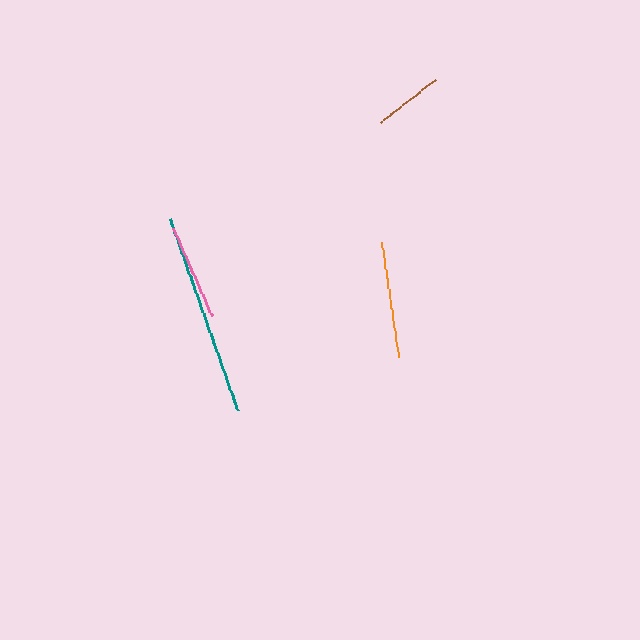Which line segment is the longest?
The teal line is the longest at approximately 204 pixels.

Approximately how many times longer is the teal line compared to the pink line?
The teal line is approximately 2.2 times the length of the pink line.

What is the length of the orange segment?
The orange segment is approximately 116 pixels long.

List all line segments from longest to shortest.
From longest to shortest: teal, orange, pink, brown.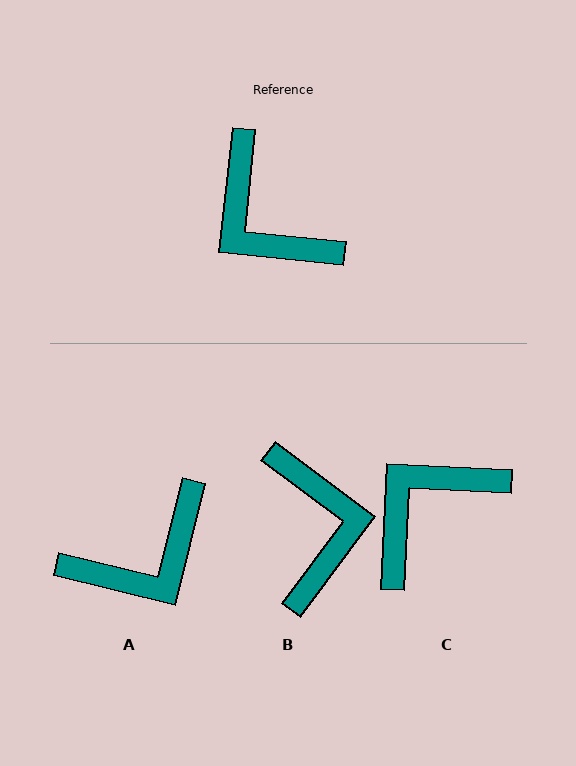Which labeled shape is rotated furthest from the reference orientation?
B, about 150 degrees away.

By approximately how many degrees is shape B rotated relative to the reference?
Approximately 150 degrees counter-clockwise.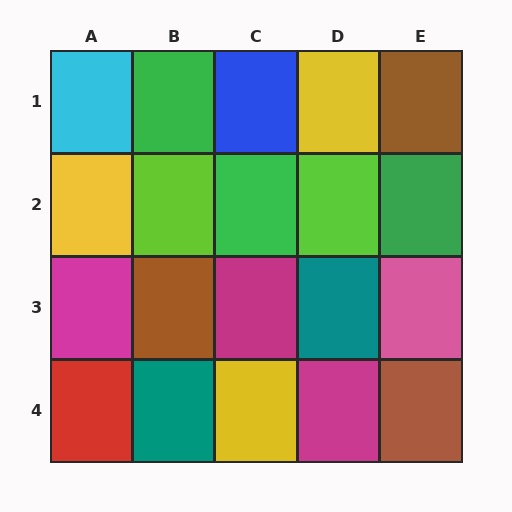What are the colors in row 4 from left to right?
Red, teal, yellow, magenta, brown.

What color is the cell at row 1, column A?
Cyan.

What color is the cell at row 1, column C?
Blue.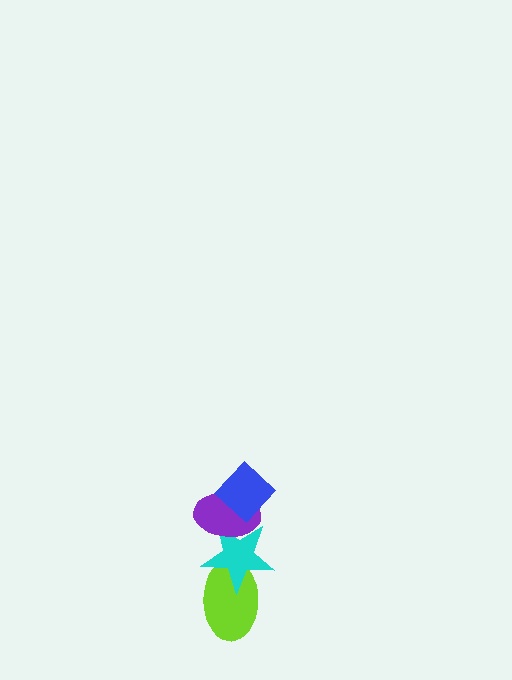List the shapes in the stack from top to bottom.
From top to bottom: the blue diamond, the purple ellipse, the cyan star, the lime ellipse.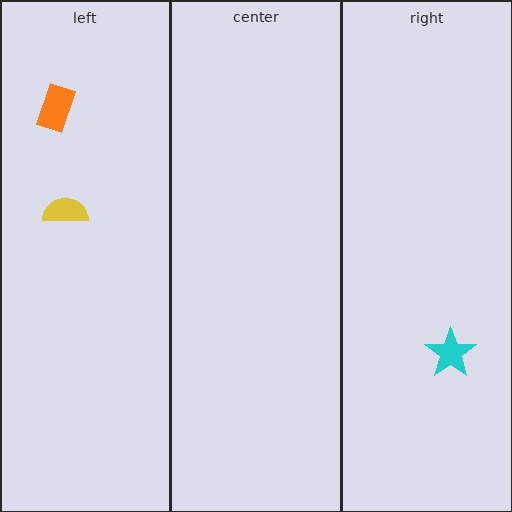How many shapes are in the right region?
1.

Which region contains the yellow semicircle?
The left region.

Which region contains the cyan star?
The right region.